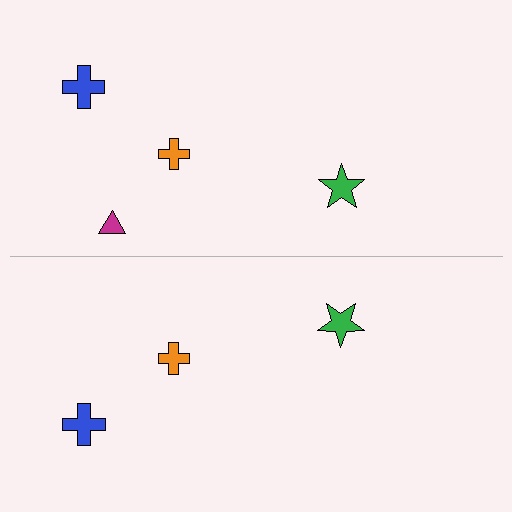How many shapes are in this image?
There are 7 shapes in this image.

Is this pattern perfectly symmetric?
No, the pattern is not perfectly symmetric. A magenta triangle is missing from the bottom side.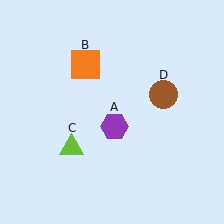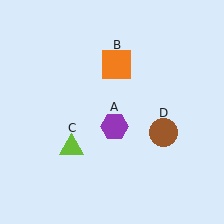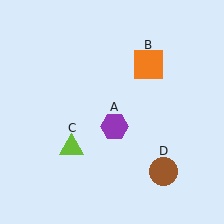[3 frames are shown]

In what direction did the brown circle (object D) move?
The brown circle (object D) moved down.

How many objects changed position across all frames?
2 objects changed position: orange square (object B), brown circle (object D).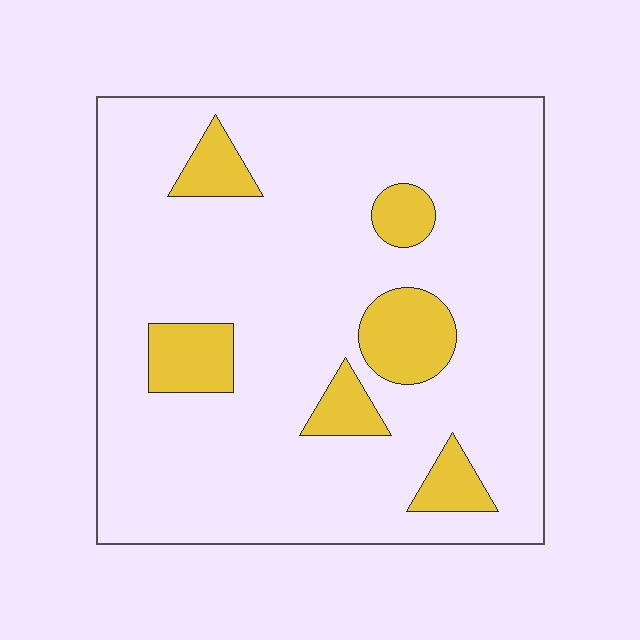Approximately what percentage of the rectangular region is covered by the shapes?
Approximately 15%.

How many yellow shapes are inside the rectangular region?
6.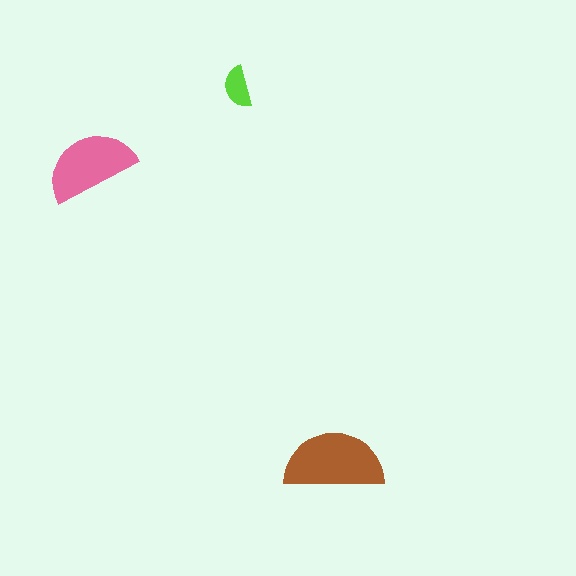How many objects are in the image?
There are 3 objects in the image.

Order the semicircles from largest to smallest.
the brown one, the pink one, the lime one.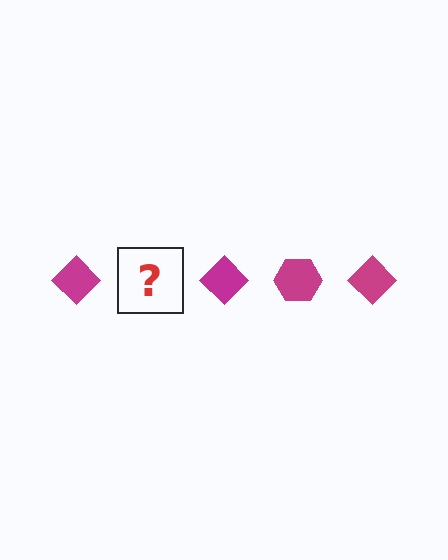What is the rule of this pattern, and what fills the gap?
The rule is that the pattern cycles through diamond, hexagon shapes in magenta. The gap should be filled with a magenta hexagon.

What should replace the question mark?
The question mark should be replaced with a magenta hexagon.